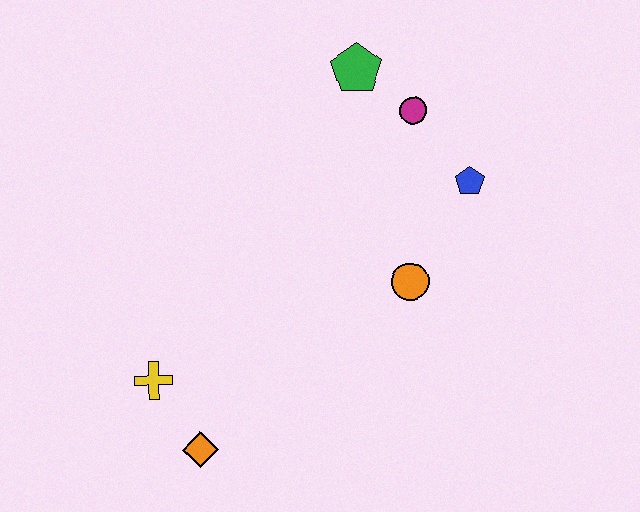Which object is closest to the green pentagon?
The magenta circle is closest to the green pentagon.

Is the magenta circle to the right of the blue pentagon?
No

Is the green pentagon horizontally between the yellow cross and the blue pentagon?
Yes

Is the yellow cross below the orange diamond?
No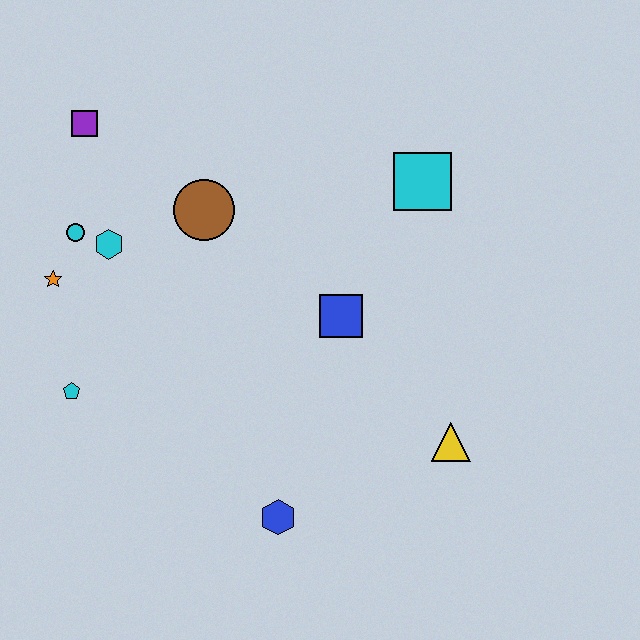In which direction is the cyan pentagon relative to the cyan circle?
The cyan pentagon is below the cyan circle.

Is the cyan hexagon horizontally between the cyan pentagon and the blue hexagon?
Yes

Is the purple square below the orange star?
No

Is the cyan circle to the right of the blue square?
No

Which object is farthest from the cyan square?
The cyan pentagon is farthest from the cyan square.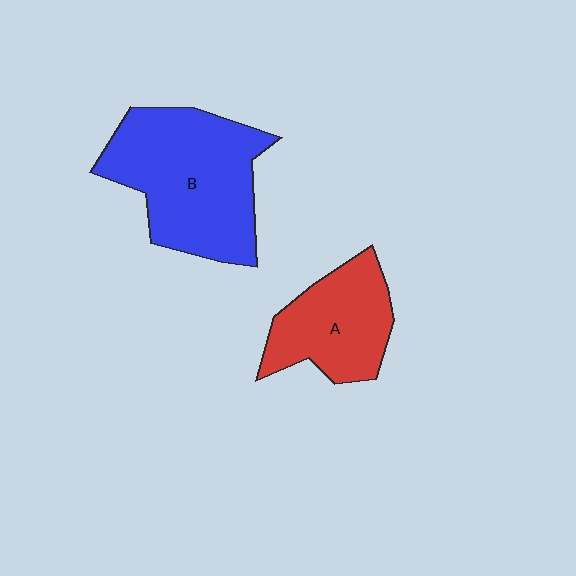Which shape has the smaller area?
Shape A (red).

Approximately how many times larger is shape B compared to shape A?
Approximately 1.6 times.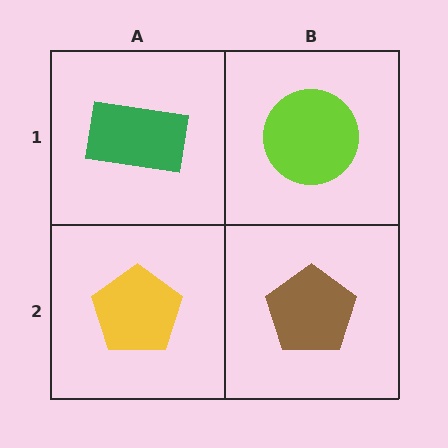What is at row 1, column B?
A lime circle.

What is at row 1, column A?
A green rectangle.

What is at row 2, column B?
A brown pentagon.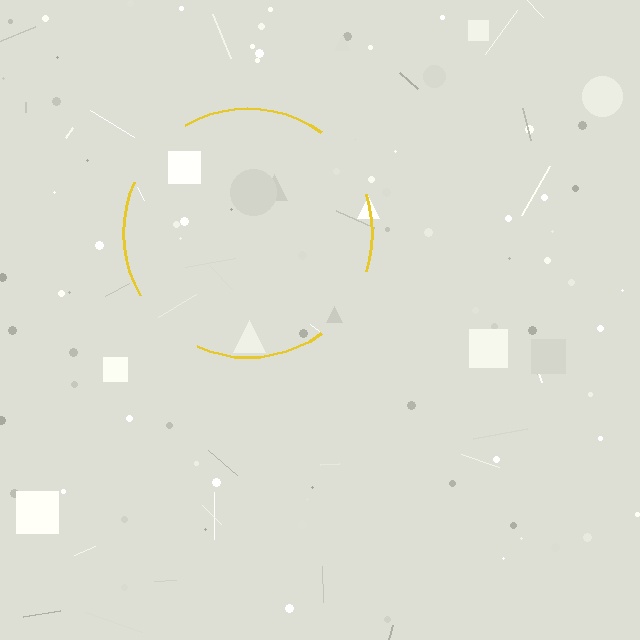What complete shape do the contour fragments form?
The contour fragments form a circle.